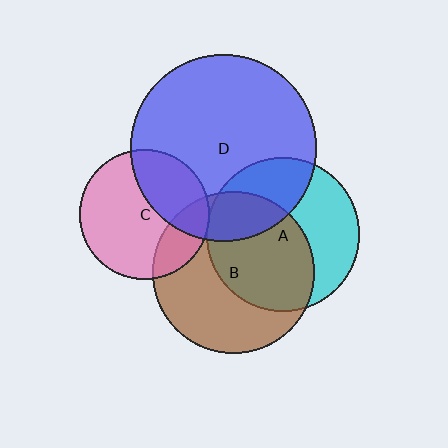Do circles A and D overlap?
Yes.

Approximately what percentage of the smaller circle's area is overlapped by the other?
Approximately 30%.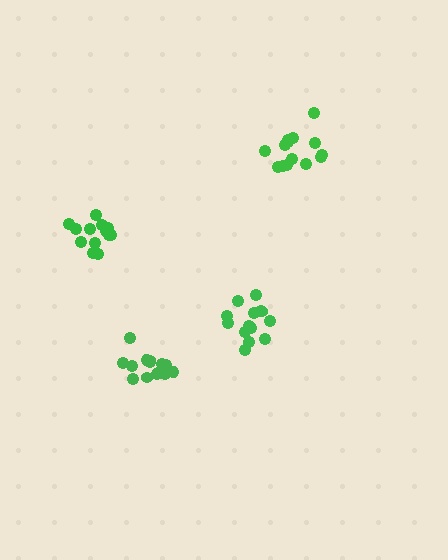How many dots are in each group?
Group 1: 13 dots, Group 2: 14 dots, Group 3: 14 dots, Group 4: 14 dots (55 total).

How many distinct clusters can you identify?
There are 4 distinct clusters.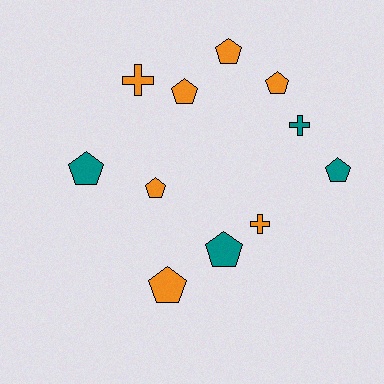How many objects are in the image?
There are 11 objects.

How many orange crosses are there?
There are 2 orange crosses.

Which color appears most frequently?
Orange, with 7 objects.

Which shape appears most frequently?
Pentagon, with 8 objects.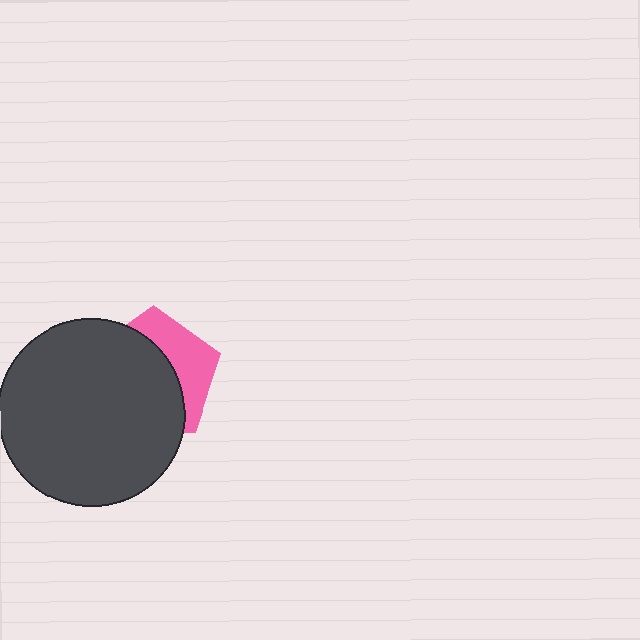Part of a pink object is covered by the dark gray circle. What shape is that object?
It is a pentagon.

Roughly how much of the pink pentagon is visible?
A small part of it is visible (roughly 36%).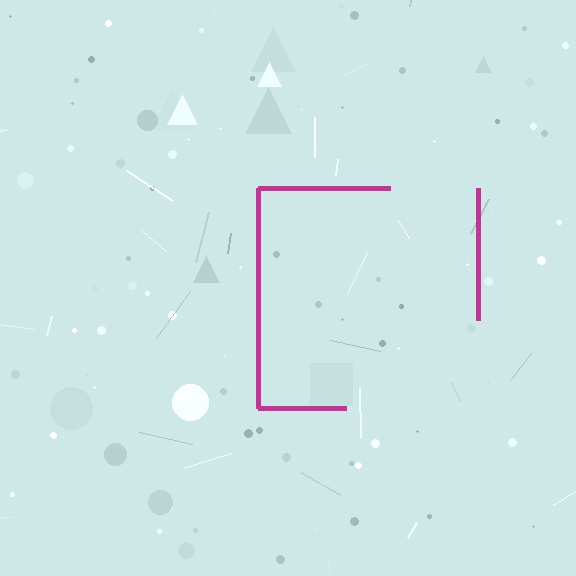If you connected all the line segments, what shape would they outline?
They would outline a square.